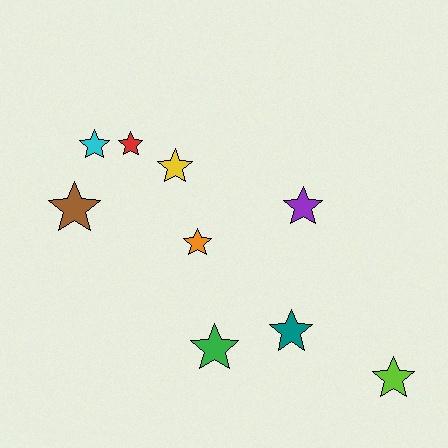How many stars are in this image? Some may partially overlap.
There are 9 stars.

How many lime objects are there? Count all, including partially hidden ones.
There is 1 lime object.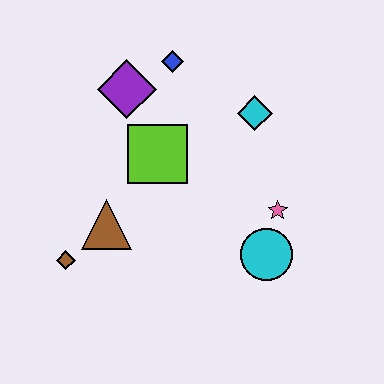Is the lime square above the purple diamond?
No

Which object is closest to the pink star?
The cyan circle is closest to the pink star.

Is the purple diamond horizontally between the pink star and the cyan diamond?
No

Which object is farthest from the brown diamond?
The cyan diamond is farthest from the brown diamond.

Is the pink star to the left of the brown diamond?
No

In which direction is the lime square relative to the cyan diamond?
The lime square is to the left of the cyan diamond.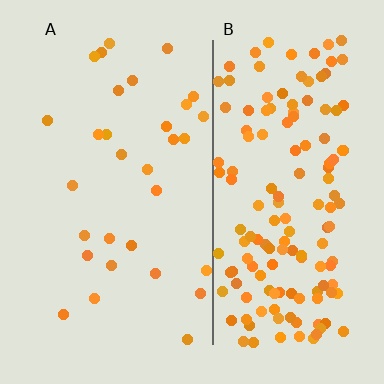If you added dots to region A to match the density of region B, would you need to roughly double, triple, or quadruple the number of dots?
Approximately quadruple.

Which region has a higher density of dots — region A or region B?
B (the right).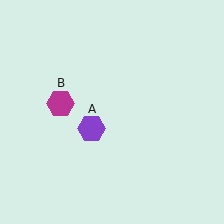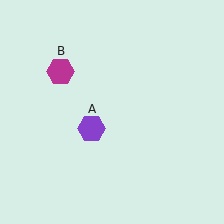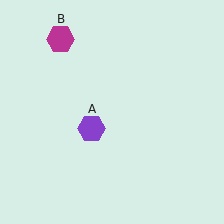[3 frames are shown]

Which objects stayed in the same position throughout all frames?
Purple hexagon (object A) remained stationary.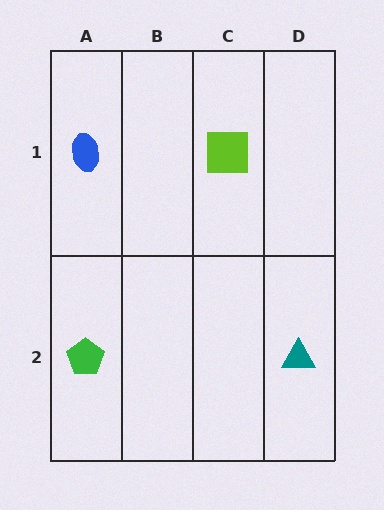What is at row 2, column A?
A green pentagon.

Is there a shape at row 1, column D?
No, that cell is empty.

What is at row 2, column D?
A teal triangle.